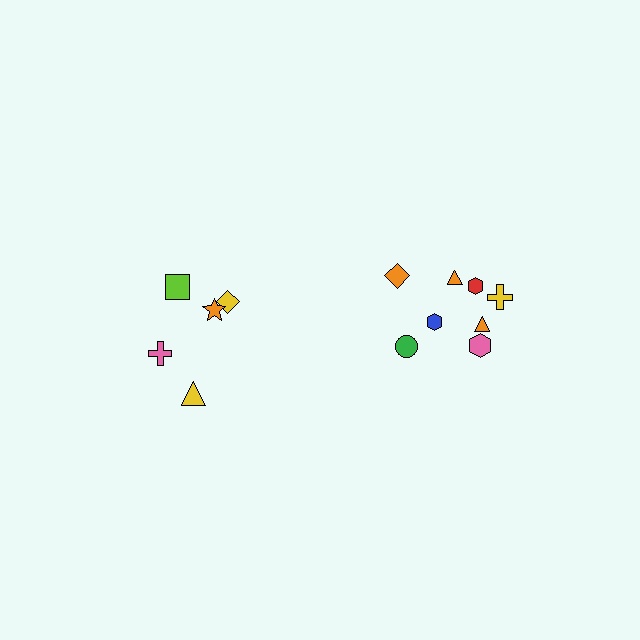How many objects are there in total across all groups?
There are 13 objects.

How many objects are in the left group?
There are 5 objects.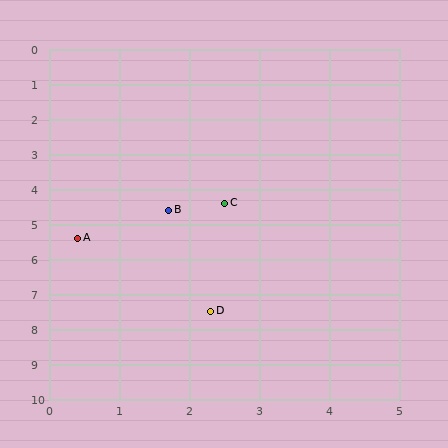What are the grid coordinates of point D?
Point D is at approximately (2.3, 7.5).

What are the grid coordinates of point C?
Point C is at approximately (2.5, 4.4).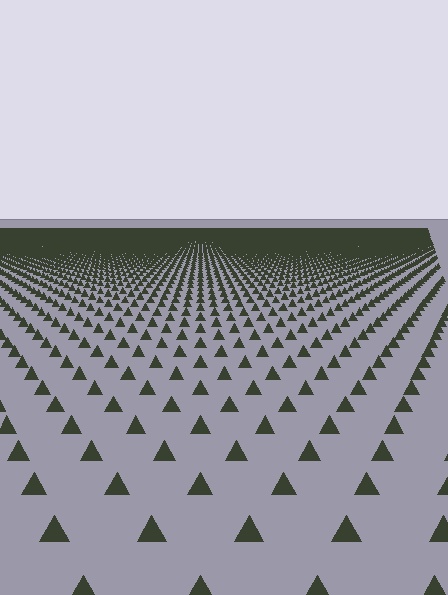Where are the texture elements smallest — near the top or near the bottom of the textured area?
Near the top.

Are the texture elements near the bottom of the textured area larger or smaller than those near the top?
Larger. Near the bottom, elements are closer to the viewer and appear at a bigger on-screen size.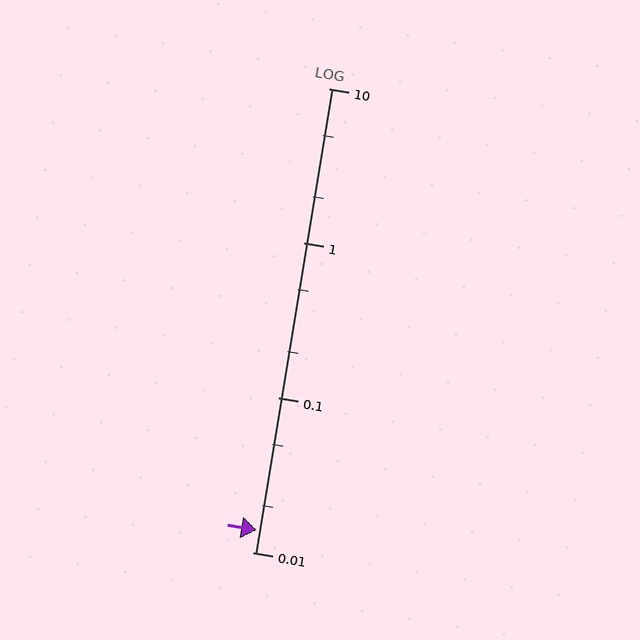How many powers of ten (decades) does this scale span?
The scale spans 3 decades, from 0.01 to 10.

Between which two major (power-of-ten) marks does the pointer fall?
The pointer is between 0.01 and 0.1.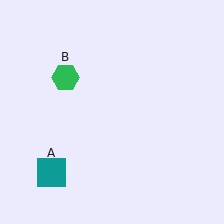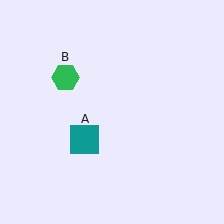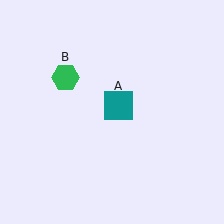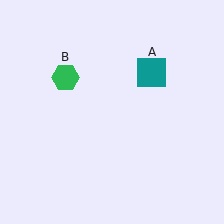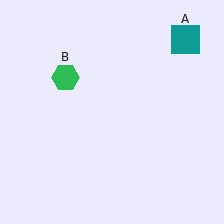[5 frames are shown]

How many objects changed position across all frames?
1 object changed position: teal square (object A).